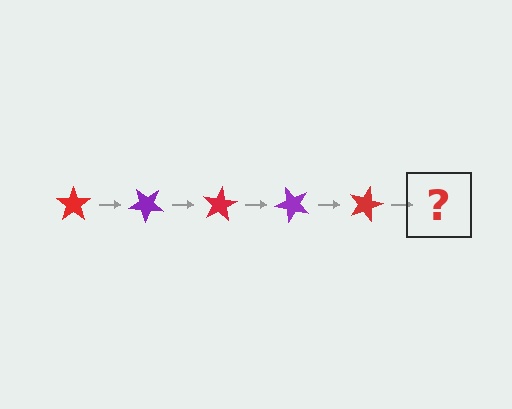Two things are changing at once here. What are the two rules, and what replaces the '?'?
The two rules are that it rotates 40 degrees each step and the color cycles through red and purple. The '?' should be a purple star, rotated 200 degrees from the start.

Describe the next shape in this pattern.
It should be a purple star, rotated 200 degrees from the start.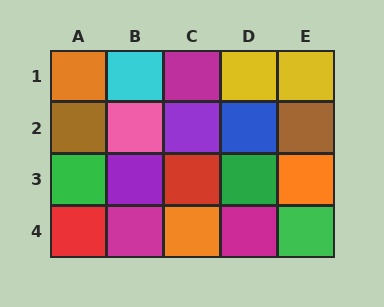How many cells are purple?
2 cells are purple.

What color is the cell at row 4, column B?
Magenta.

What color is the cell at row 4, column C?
Orange.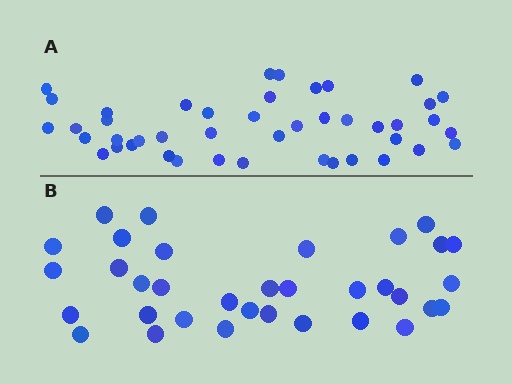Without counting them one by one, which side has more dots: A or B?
Region A (the top region) has more dots.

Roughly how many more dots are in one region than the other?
Region A has roughly 10 or so more dots than region B.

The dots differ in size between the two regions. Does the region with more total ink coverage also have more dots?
No. Region B has more total ink coverage because its dots are larger, but region A actually contains more individual dots. Total area can be misleading — the number of items is what matters here.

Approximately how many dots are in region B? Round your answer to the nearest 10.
About 30 dots. (The exact count is 34, which rounds to 30.)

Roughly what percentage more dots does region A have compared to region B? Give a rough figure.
About 30% more.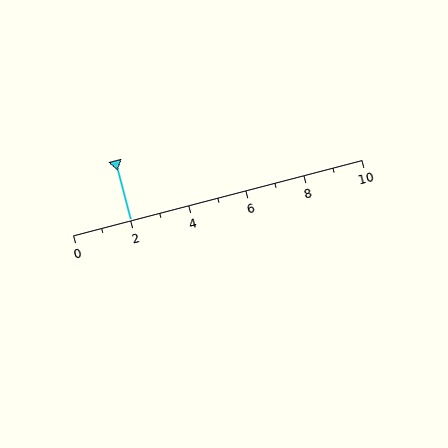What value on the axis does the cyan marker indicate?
The marker indicates approximately 2.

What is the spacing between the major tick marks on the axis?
The major ticks are spaced 2 apart.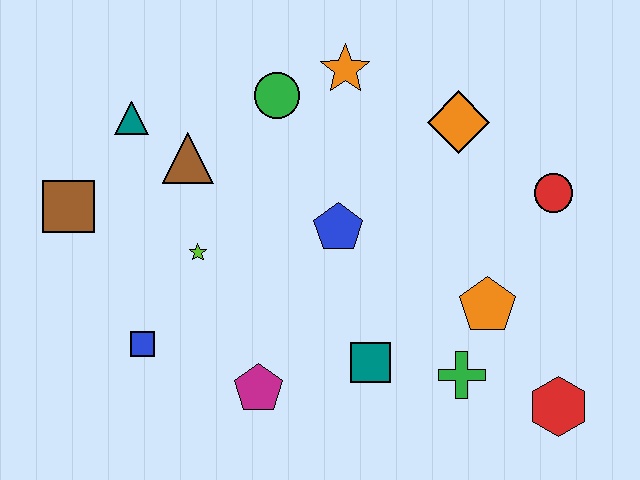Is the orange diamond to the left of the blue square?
No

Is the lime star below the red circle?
Yes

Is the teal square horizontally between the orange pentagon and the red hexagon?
No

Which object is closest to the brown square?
The teal triangle is closest to the brown square.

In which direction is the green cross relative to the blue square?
The green cross is to the right of the blue square.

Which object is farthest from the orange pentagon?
The brown square is farthest from the orange pentagon.